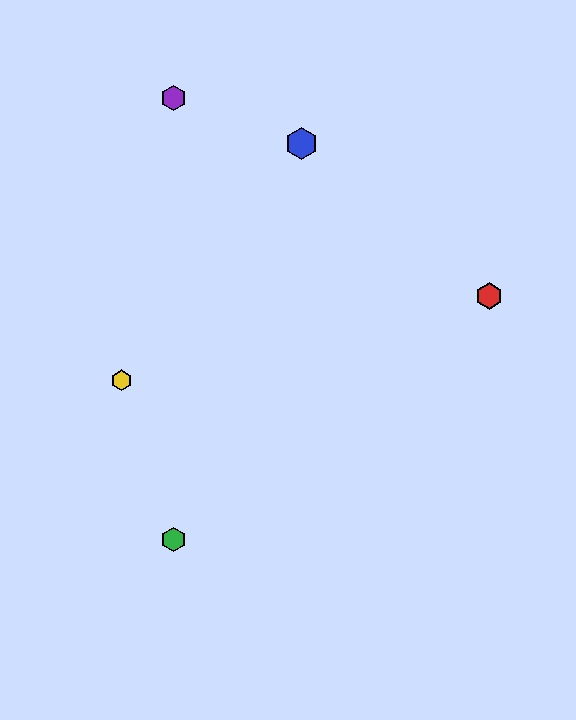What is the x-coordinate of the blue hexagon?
The blue hexagon is at x≈302.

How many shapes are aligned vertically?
2 shapes (the green hexagon, the purple hexagon) are aligned vertically.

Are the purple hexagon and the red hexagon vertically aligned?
No, the purple hexagon is at x≈173 and the red hexagon is at x≈489.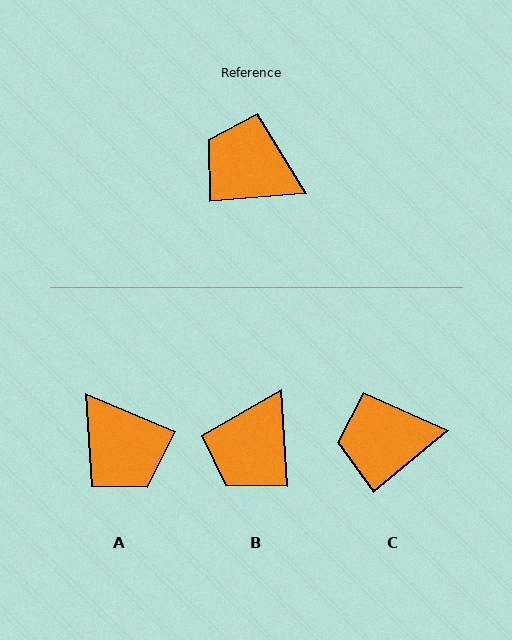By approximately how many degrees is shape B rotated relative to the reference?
Approximately 89 degrees counter-clockwise.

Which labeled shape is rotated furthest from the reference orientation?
A, about 152 degrees away.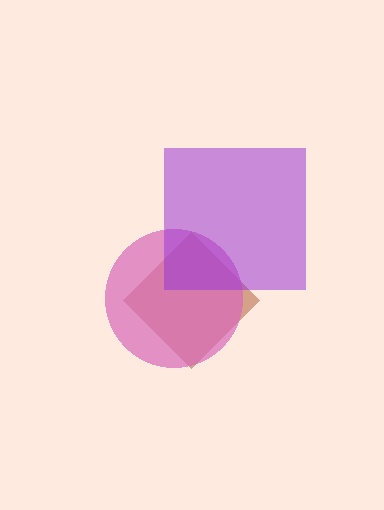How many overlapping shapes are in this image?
There are 3 overlapping shapes in the image.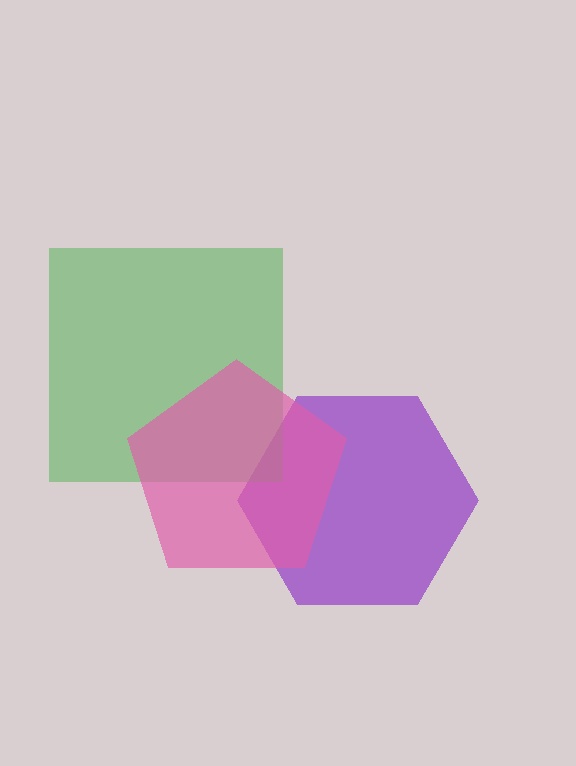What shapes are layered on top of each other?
The layered shapes are: a purple hexagon, a green square, a pink pentagon.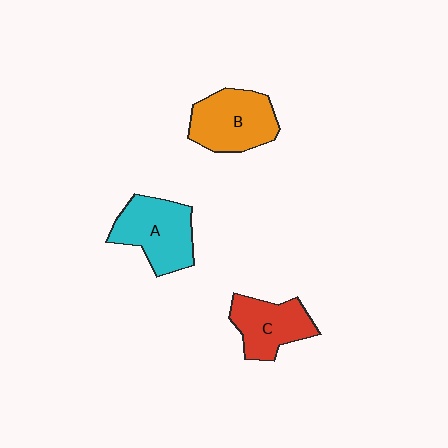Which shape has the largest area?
Shape A (cyan).